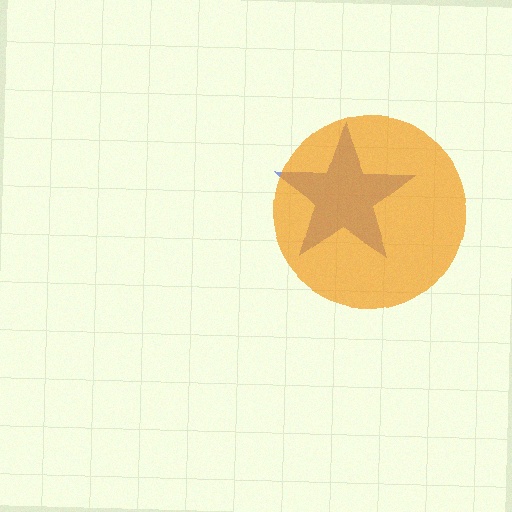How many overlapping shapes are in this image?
There are 2 overlapping shapes in the image.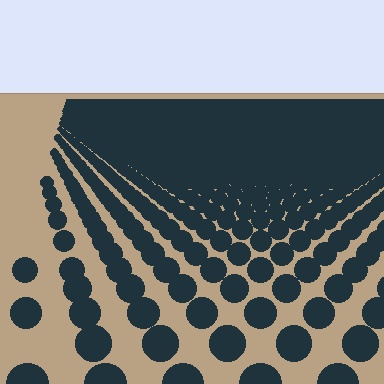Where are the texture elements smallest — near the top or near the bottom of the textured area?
Near the top.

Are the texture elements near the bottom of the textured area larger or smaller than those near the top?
Larger. Near the bottom, elements are closer to the viewer and appear at a bigger on-screen size.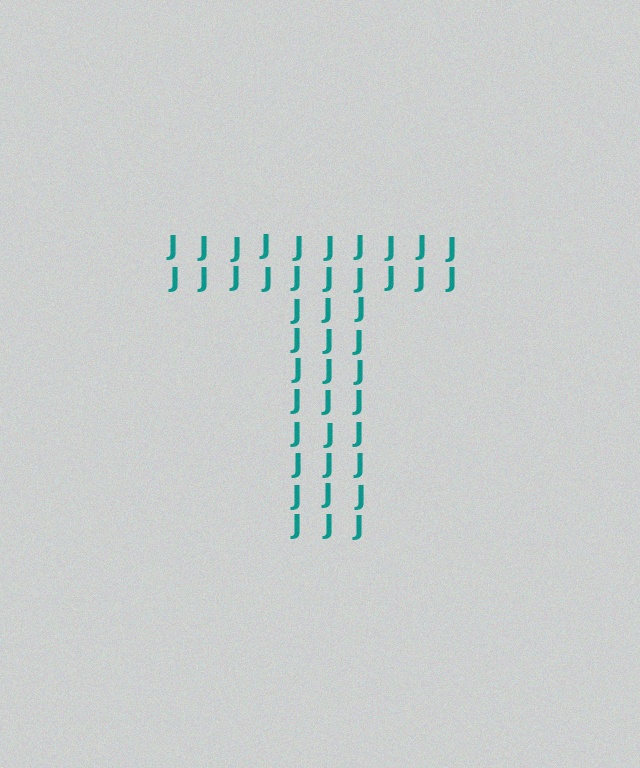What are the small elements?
The small elements are letter J's.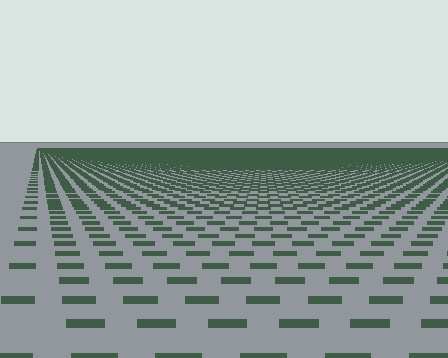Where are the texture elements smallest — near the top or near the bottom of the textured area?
Near the top.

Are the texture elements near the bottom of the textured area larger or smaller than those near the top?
Larger. Near the bottom, elements are closer to the viewer and appear at a bigger on-screen size.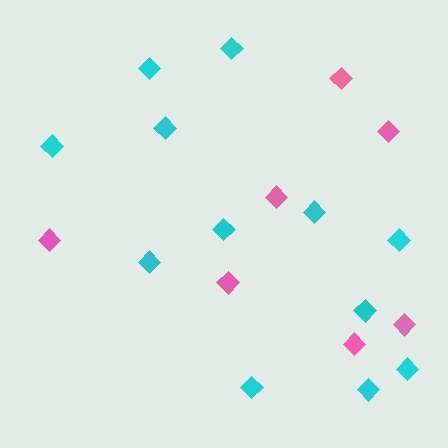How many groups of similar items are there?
There are 2 groups: one group of cyan diamonds (12) and one group of pink diamonds (7).